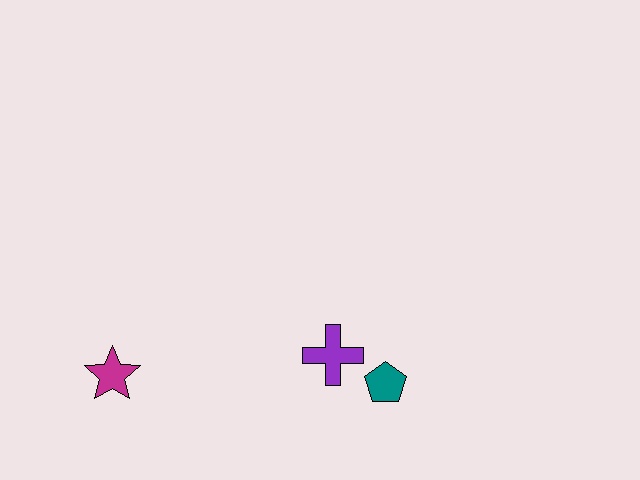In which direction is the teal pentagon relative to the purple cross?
The teal pentagon is to the right of the purple cross.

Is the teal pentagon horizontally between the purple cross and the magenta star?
No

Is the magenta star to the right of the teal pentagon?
No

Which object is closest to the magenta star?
The purple cross is closest to the magenta star.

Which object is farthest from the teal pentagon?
The magenta star is farthest from the teal pentagon.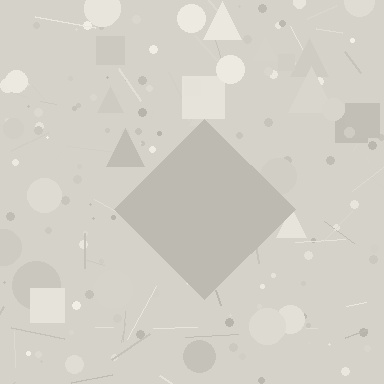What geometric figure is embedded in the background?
A diamond is embedded in the background.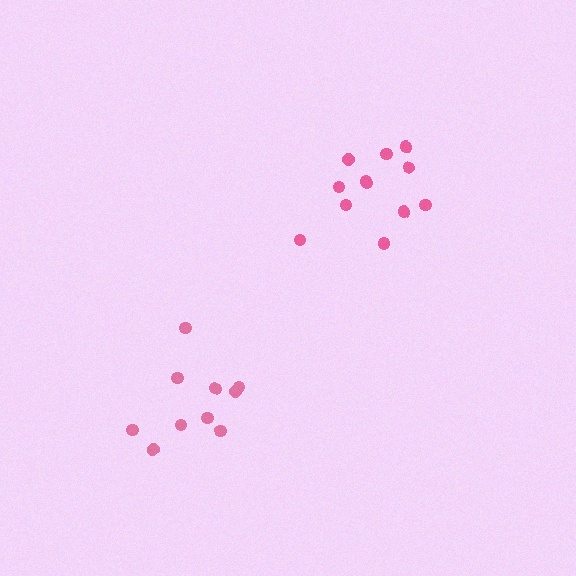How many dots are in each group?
Group 1: 12 dots, Group 2: 10 dots (22 total).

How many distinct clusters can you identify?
There are 2 distinct clusters.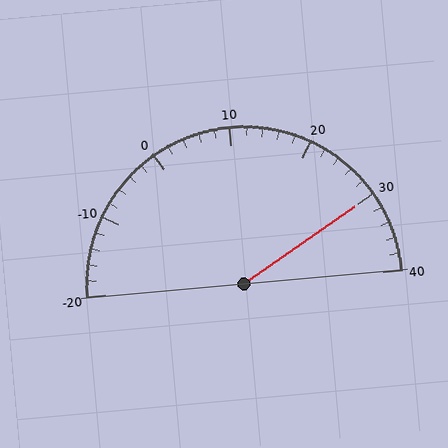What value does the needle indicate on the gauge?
The needle indicates approximately 30.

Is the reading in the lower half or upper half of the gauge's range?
The reading is in the upper half of the range (-20 to 40).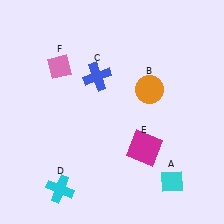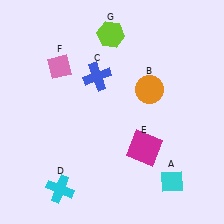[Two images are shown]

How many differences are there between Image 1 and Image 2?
There is 1 difference between the two images.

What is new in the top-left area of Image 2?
A lime hexagon (G) was added in the top-left area of Image 2.